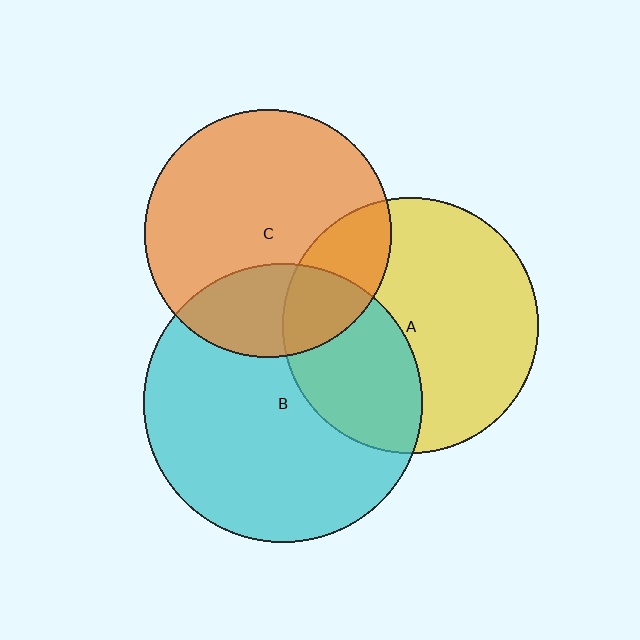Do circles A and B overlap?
Yes.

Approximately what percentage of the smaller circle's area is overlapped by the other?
Approximately 35%.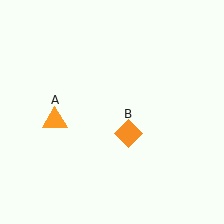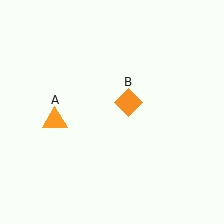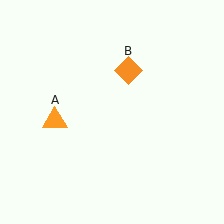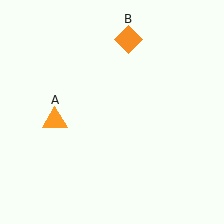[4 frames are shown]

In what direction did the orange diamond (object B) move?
The orange diamond (object B) moved up.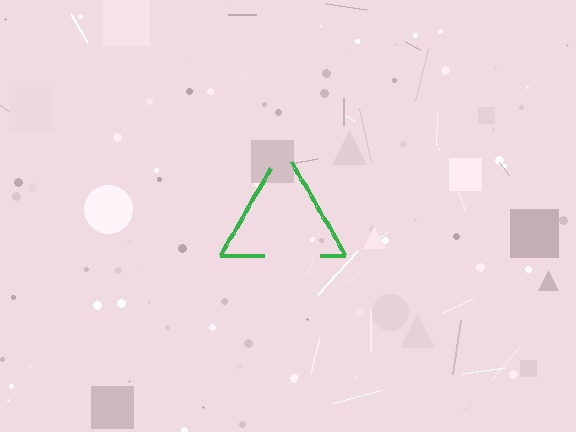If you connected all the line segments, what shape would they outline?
They would outline a triangle.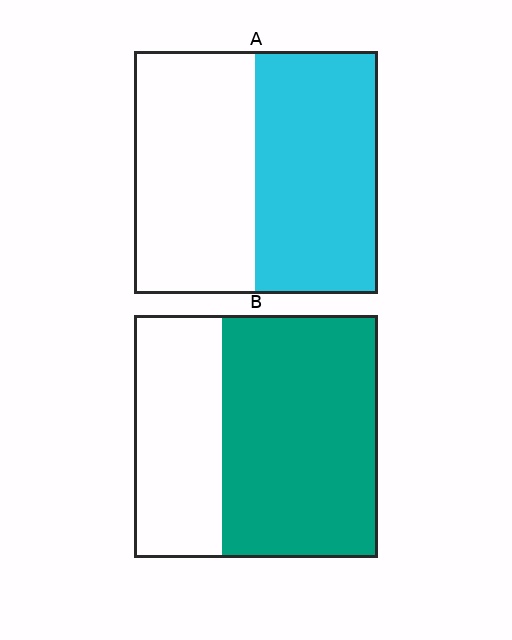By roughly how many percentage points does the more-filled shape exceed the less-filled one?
By roughly 15 percentage points (B over A).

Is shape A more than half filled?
Roughly half.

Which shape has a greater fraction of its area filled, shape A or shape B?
Shape B.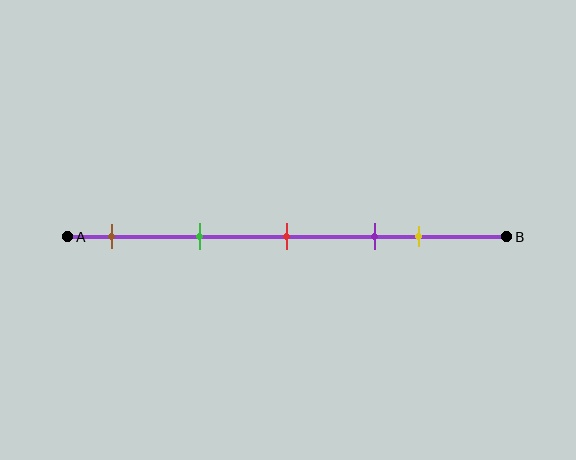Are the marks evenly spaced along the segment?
No, the marks are not evenly spaced.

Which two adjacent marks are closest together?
The purple and yellow marks are the closest adjacent pair.